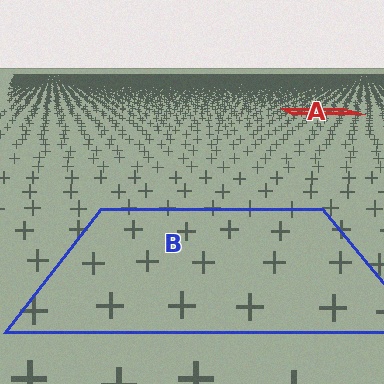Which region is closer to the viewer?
Region B is closer. The texture elements there are larger and more spread out.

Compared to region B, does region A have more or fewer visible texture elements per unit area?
Region A has more texture elements per unit area — they are packed more densely because it is farther away.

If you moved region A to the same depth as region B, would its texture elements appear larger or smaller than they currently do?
They would appear larger. At a closer depth, the same texture elements are projected at a bigger on-screen size.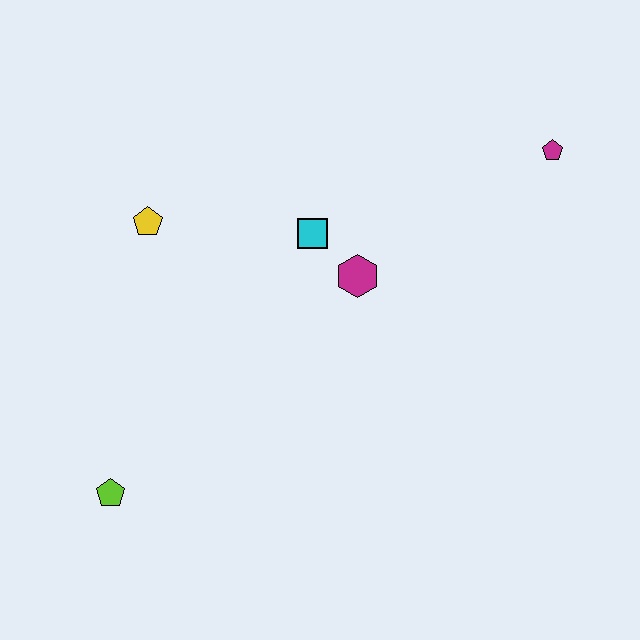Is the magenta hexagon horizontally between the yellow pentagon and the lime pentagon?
No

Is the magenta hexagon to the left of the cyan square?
No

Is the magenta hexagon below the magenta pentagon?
Yes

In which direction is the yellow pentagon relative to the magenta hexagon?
The yellow pentagon is to the left of the magenta hexagon.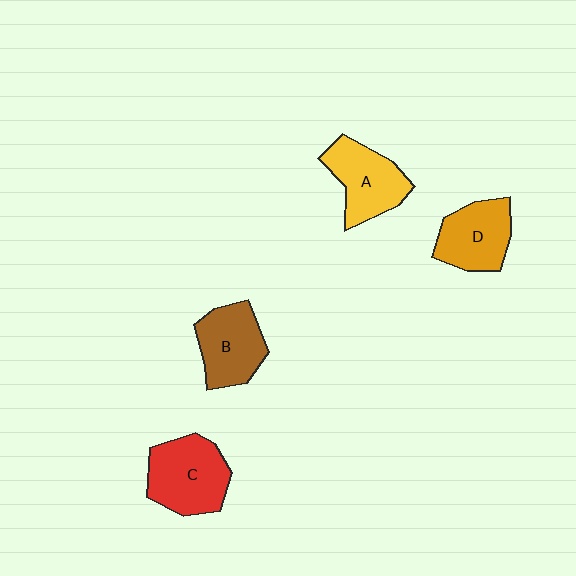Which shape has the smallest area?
Shape D (orange).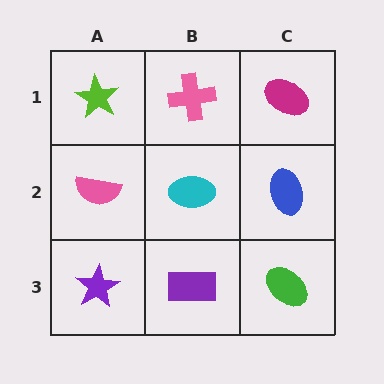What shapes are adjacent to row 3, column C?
A blue ellipse (row 2, column C), a purple rectangle (row 3, column B).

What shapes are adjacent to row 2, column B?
A pink cross (row 1, column B), a purple rectangle (row 3, column B), a pink semicircle (row 2, column A), a blue ellipse (row 2, column C).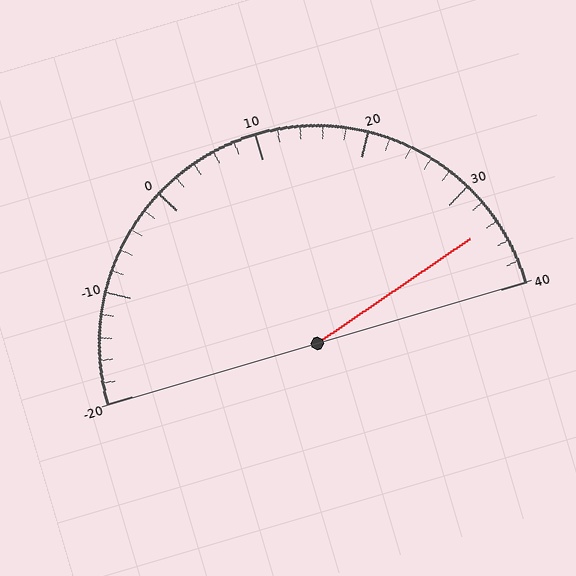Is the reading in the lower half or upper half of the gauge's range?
The reading is in the upper half of the range (-20 to 40).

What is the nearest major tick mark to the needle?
The nearest major tick mark is 30.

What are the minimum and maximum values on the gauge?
The gauge ranges from -20 to 40.